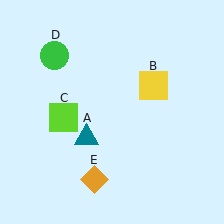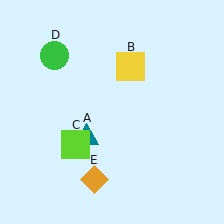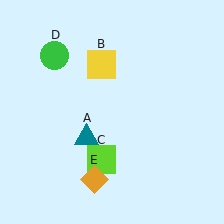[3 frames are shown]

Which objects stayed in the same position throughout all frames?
Teal triangle (object A) and green circle (object D) and orange diamond (object E) remained stationary.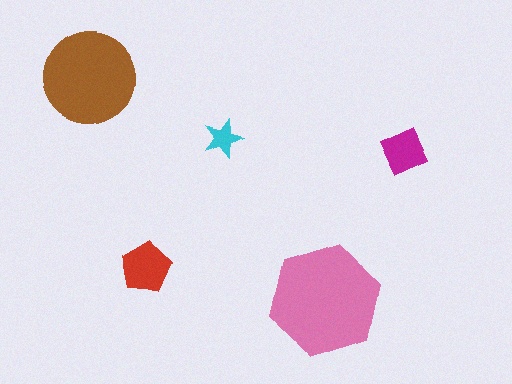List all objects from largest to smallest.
The pink hexagon, the brown circle, the red pentagon, the magenta diamond, the cyan star.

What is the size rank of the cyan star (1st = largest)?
5th.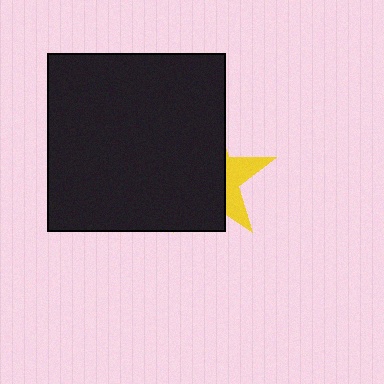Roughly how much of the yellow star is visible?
A small part of it is visible (roughly 31%).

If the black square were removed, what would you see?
You would see the complete yellow star.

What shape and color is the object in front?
The object in front is a black square.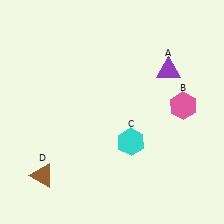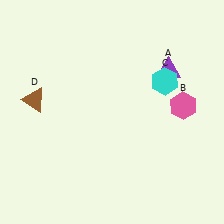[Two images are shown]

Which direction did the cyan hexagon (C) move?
The cyan hexagon (C) moved up.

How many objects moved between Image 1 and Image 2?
2 objects moved between the two images.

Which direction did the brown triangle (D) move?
The brown triangle (D) moved up.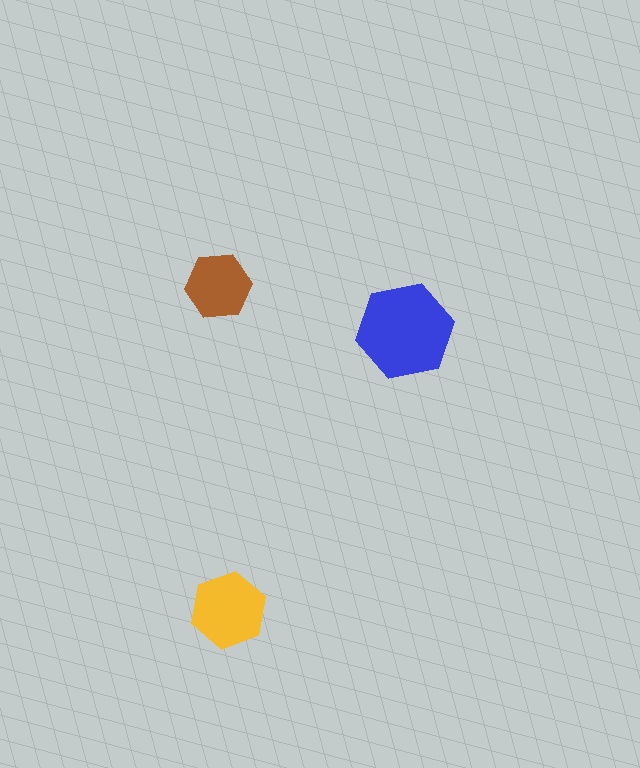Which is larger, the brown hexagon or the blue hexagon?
The blue one.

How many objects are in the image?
There are 3 objects in the image.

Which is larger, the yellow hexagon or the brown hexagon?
The yellow one.